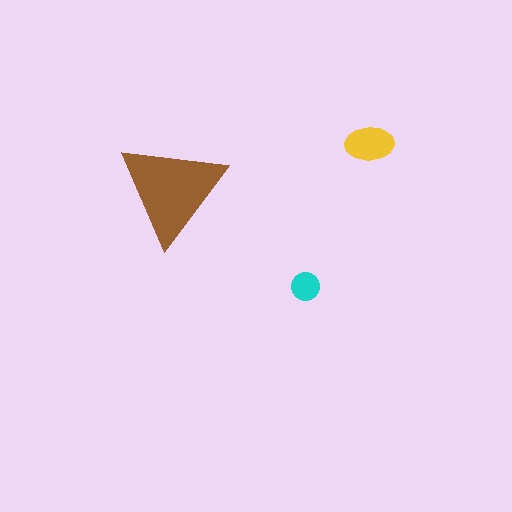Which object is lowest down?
The cyan circle is bottommost.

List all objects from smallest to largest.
The cyan circle, the yellow ellipse, the brown triangle.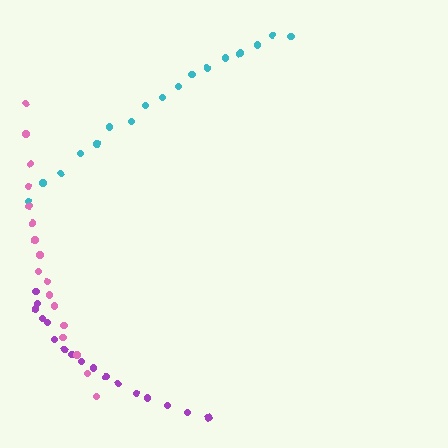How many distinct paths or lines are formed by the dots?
There are 3 distinct paths.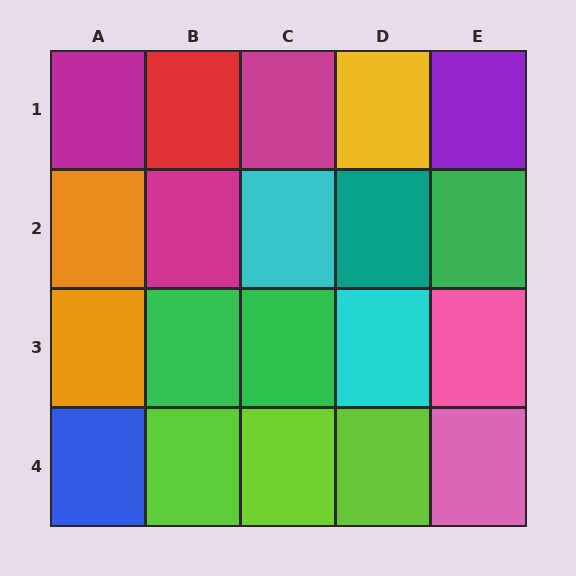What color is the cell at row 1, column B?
Red.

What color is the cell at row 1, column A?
Magenta.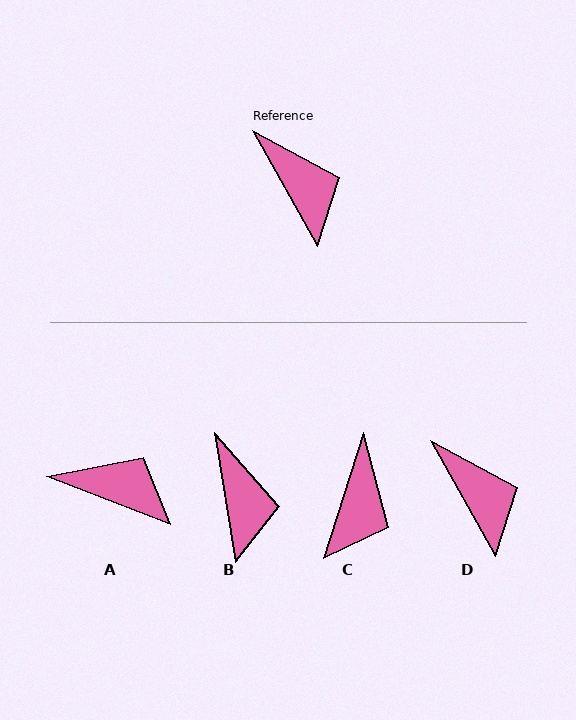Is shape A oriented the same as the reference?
No, it is off by about 39 degrees.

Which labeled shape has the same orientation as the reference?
D.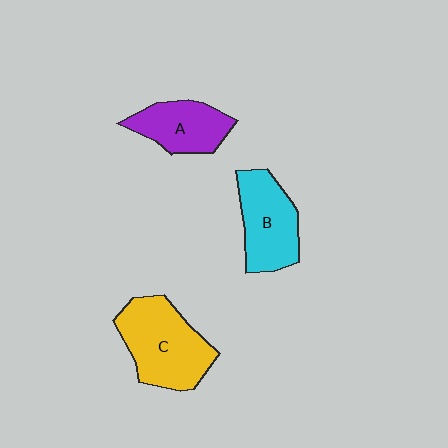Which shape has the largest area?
Shape C (yellow).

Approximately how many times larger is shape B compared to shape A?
Approximately 1.2 times.